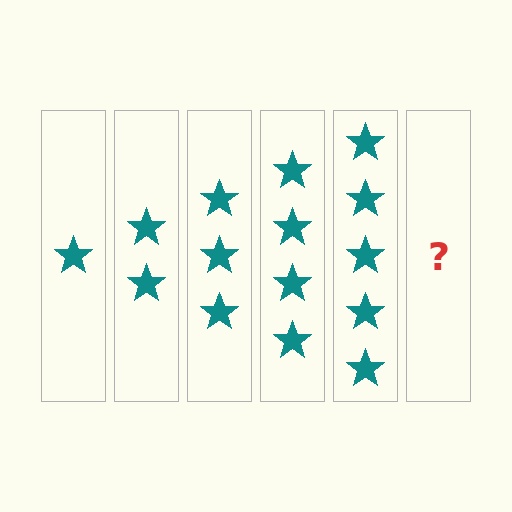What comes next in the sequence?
The next element should be 6 stars.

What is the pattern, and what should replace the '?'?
The pattern is that each step adds one more star. The '?' should be 6 stars.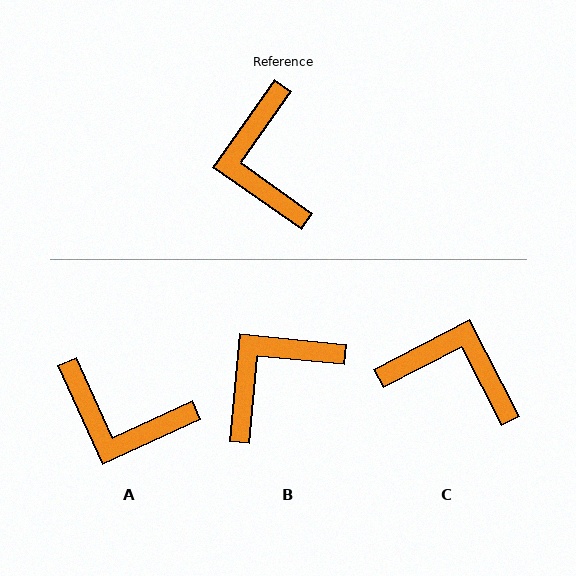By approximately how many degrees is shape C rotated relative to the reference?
Approximately 118 degrees clockwise.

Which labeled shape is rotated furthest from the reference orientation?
C, about 118 degrees away.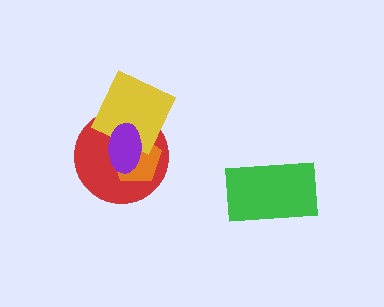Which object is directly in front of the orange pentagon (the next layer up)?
The yellow square is directly in front of the orange pentagon.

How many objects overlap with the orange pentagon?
3 objects overlap with the orange pentagon.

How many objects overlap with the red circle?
3 objects overlap with the red circle.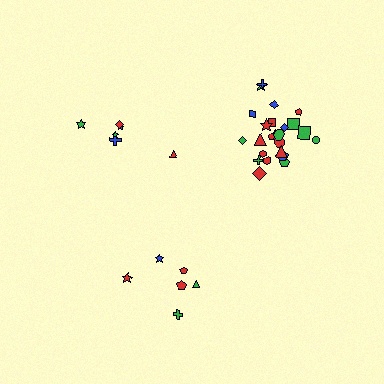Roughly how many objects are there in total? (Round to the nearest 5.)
Roughly 35 objects in total.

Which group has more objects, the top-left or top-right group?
The top-right group.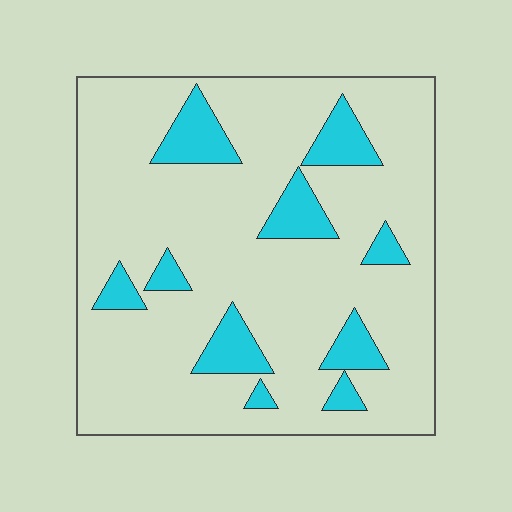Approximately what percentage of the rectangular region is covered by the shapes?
Approximately 15%.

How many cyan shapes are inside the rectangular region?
10.